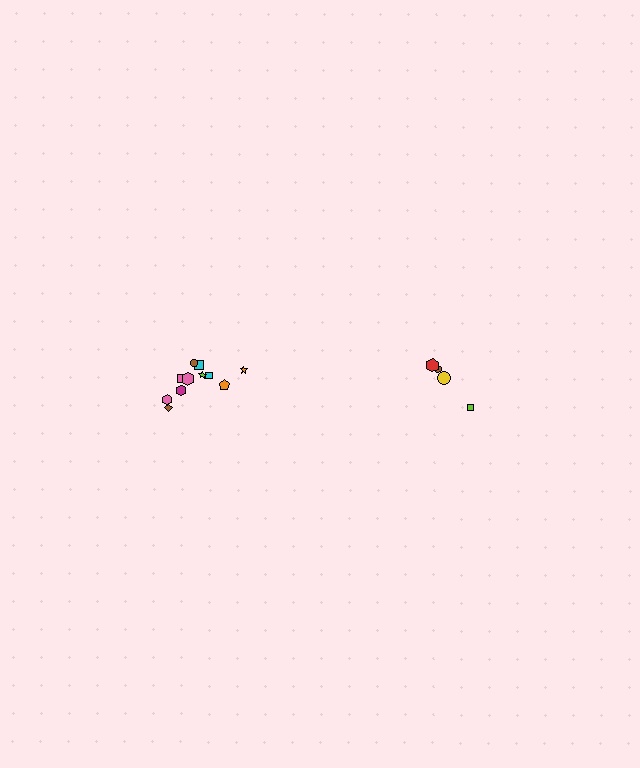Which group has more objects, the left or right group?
The left group.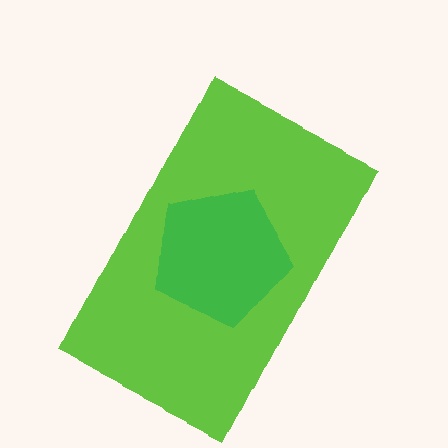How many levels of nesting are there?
2.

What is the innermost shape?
The green pentagon.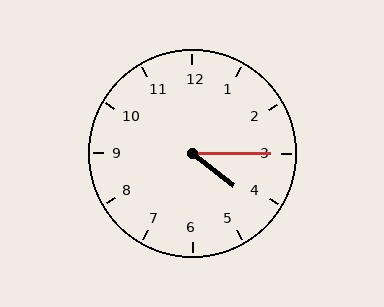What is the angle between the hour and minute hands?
Approximately 38 degrees.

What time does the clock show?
4:15.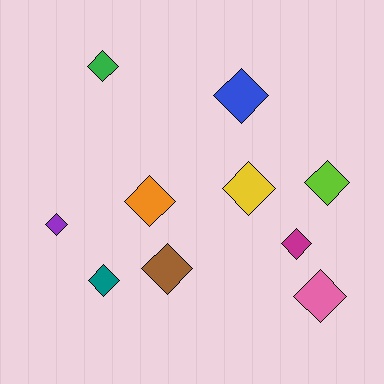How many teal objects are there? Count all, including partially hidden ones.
There is 1 teal object.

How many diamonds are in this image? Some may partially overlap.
There are 10 diamonds.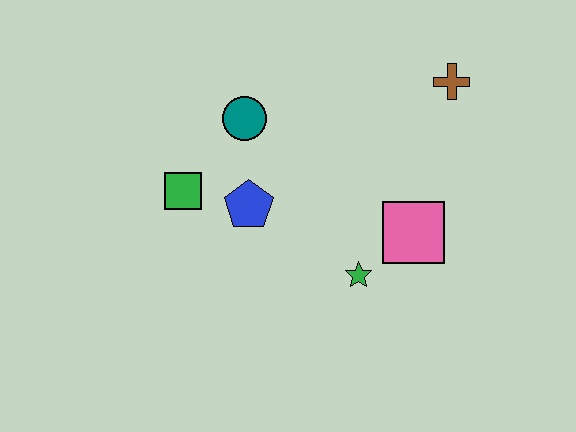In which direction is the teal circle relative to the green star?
The teal circle is above the green star.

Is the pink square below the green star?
No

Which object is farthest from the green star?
The brown cross is farthest from the green star.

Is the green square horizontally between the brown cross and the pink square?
No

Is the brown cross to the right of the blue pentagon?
Yes